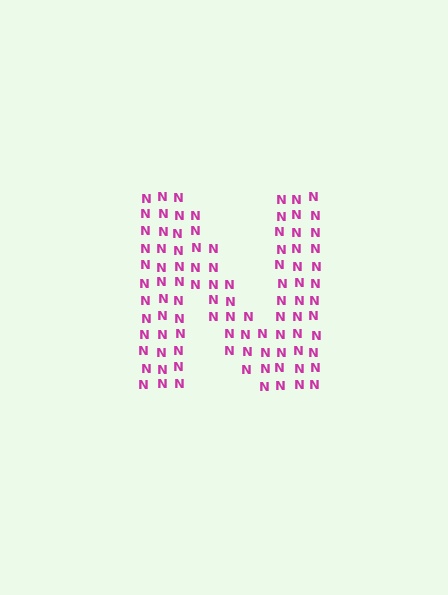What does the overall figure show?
The overall figure shows the letter N.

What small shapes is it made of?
It is made of small letter N's.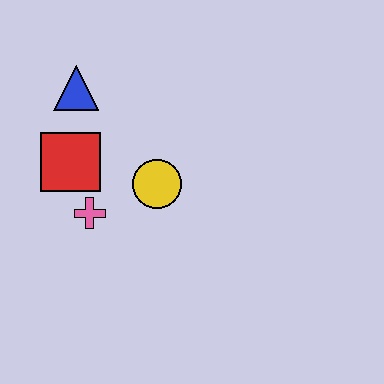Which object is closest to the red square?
The pink cross is closest to the red square.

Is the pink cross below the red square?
Yes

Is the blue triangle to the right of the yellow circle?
No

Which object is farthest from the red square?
The yellow circle is farthest from the red square.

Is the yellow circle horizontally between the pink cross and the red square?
No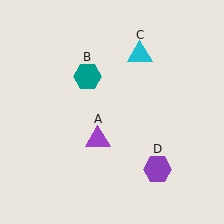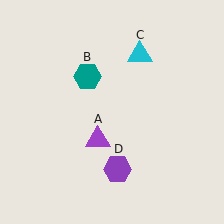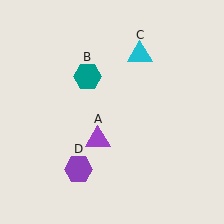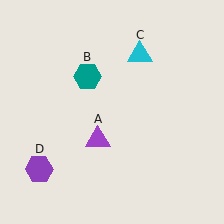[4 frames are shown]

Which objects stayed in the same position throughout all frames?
Purple triangle (object A) and teal hexagon (object B) and cyan triangle (object C) remained stationary.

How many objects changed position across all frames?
1 object changed position: purple hexagon (object D).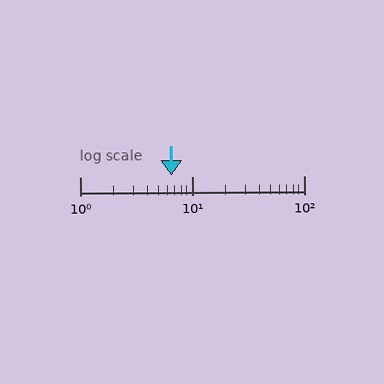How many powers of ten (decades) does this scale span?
The scale spans 2 decades, from 1 to 100.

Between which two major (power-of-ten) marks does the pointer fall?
The pointer is between 1 and 10.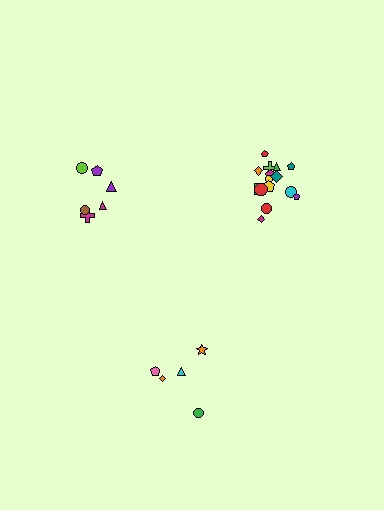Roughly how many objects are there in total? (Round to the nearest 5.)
Roughly 25 objects in total.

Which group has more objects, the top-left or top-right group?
The top-right group.